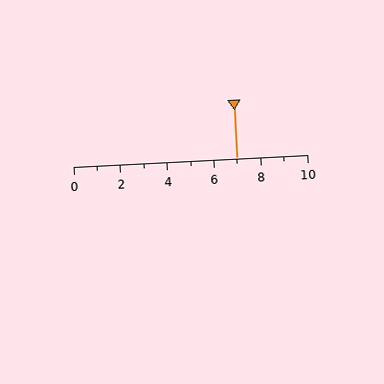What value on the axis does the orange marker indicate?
The marker indicates approximately 7.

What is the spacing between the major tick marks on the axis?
The major ticks are spaced 2 apart.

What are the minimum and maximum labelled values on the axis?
The axis runs from 0 to 10.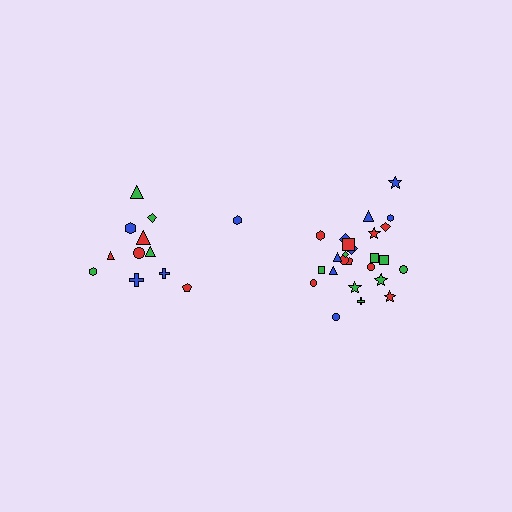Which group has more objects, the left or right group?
The right group.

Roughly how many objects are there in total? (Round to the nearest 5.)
Roughly 35 objects in total.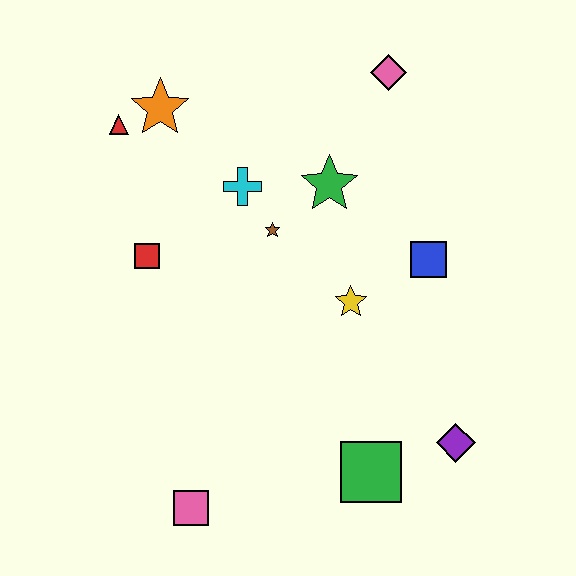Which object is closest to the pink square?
The green square is closest to the pink square.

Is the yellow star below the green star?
Yes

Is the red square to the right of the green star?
No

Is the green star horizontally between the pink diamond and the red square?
Yes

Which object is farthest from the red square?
The purple diamond is farthest from the red square.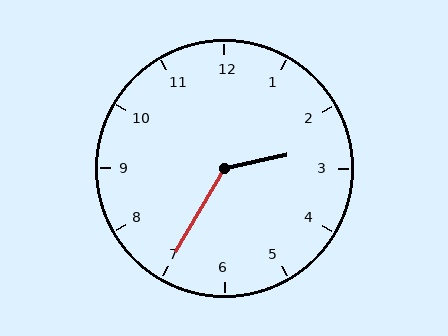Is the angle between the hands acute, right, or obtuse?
It is obtuse.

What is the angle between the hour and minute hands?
Approximately 132 degrees.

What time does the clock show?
2:35.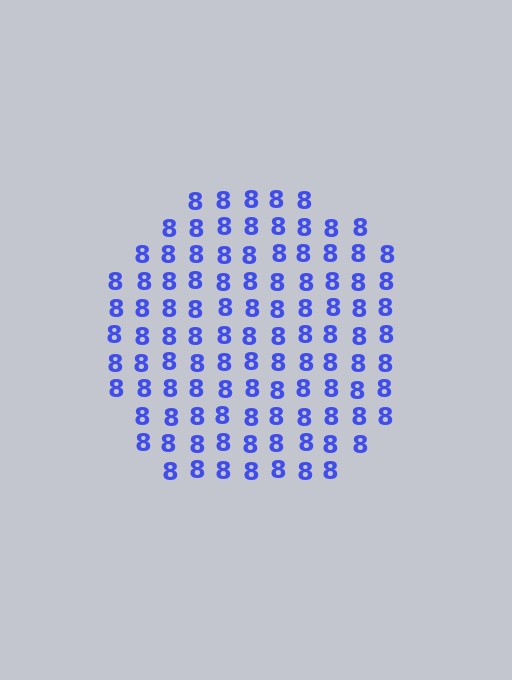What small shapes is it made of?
It is made of small digit 8's.